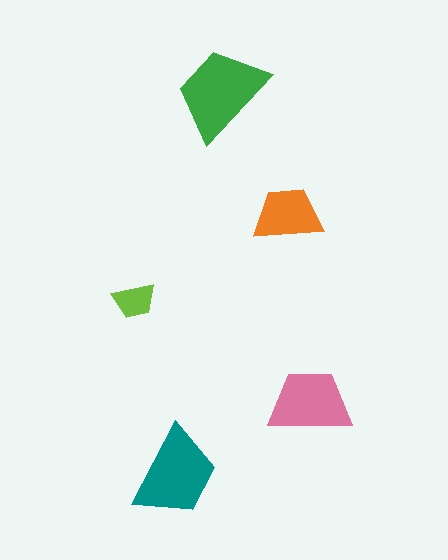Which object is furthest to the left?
The lime trapezoid is leftmost.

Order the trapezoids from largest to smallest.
the green one, the teal one, the pink one, the orange one, the lime one.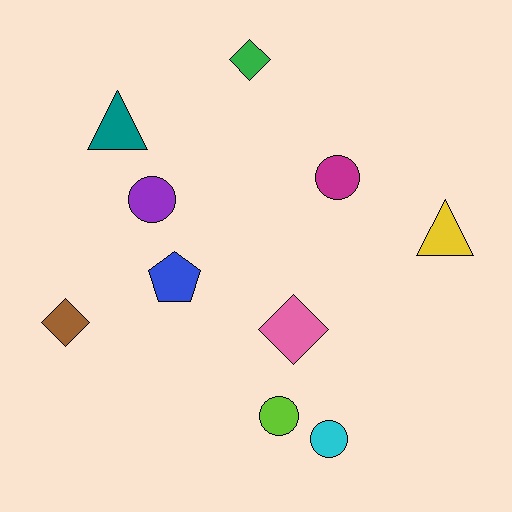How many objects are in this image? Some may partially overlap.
There are 10 objects.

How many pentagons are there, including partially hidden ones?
There is 1 pentagon.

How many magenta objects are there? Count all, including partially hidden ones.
There is 1 magenta object.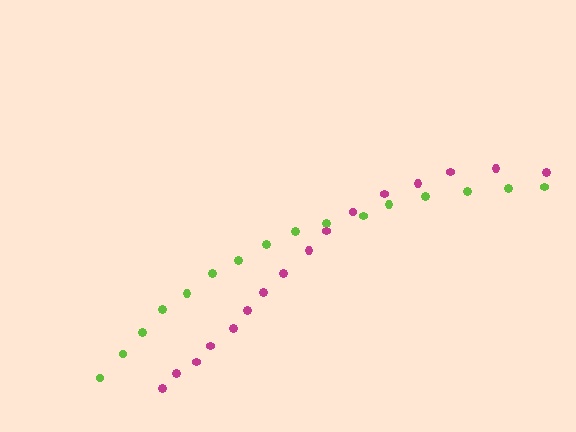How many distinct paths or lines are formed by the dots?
There are 2 distinct paths.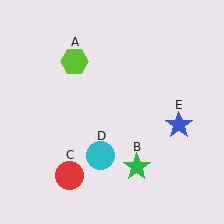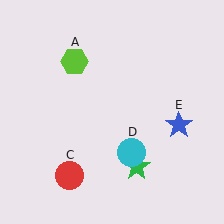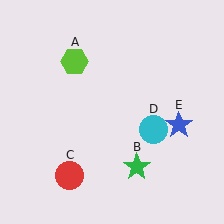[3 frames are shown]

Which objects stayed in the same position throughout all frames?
Lime hexagon (object A) and green star (object B) and red circle (object C) and blue star (object E) remained stationary.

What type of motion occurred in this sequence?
The cyan circle (object D) rotated counterclockwise around the center of the scene.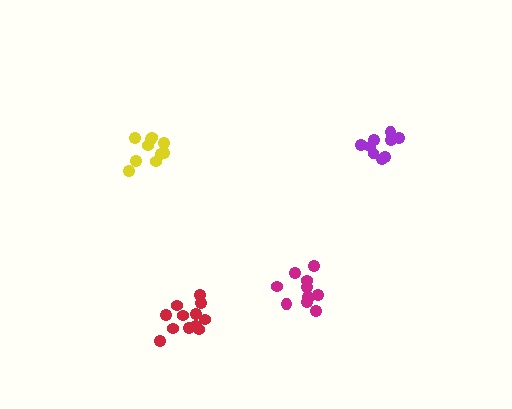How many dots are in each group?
Group 1: 11 dots, Group 2: 12 dots, Group 3: 10 dots, Group 4: 9 dots (42 total).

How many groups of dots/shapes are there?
There are 4 groups.